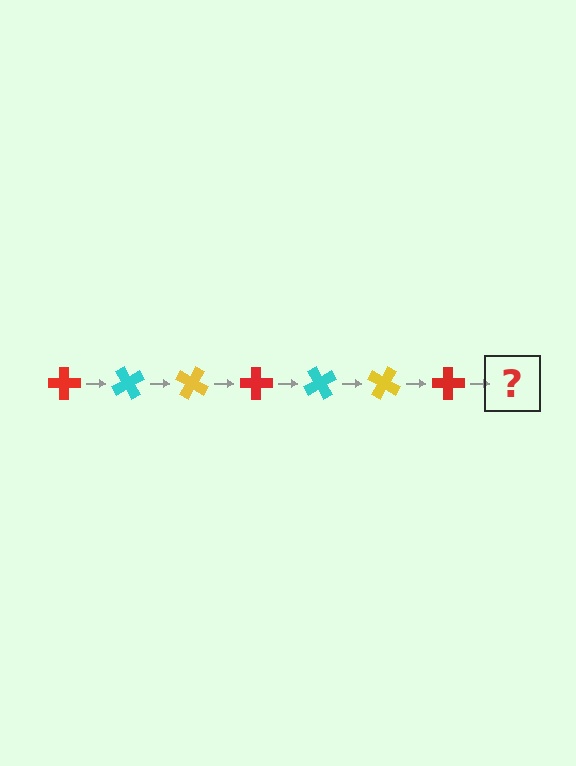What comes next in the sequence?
The next element should be a cyan cross, rotated 420 degrees from the start.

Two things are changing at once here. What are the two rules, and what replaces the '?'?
The two rules are that it rotates 60 degrees each step and the color cycles through red, cyan, and yellow. The '?' should be a cyan cross, rotated 420 degrees from the start.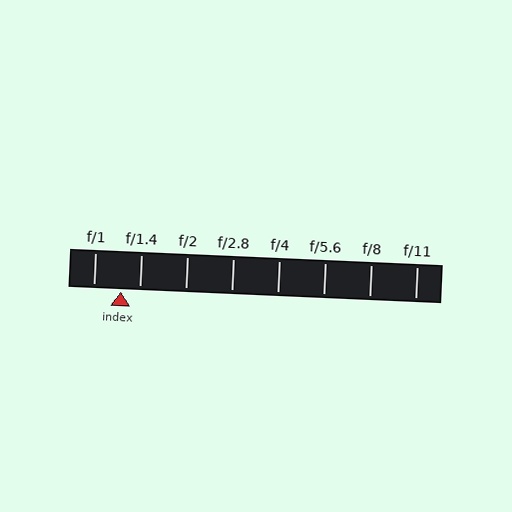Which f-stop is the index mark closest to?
The index mark is closest to f/1.4.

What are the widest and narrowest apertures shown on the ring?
The widest aperture shown is f/1 and the narrowest is f/11.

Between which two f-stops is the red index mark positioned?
The index mark is between f/1 and f/1.4.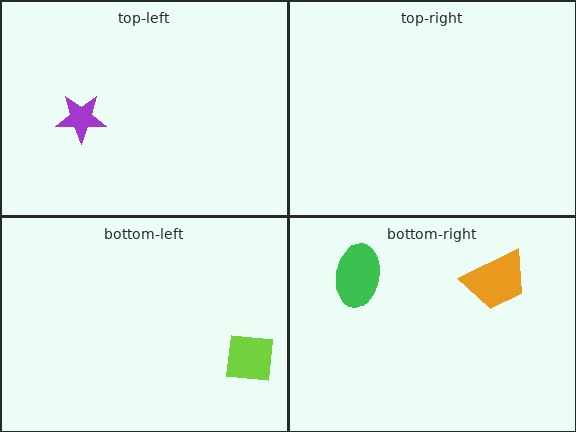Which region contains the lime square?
The bottom-left region.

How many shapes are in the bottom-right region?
2.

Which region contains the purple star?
The top-left region.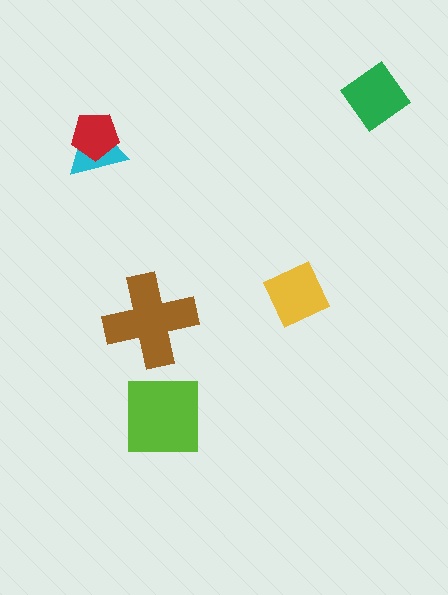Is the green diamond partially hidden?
No, no other shape covers it.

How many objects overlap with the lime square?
0 objects overlap with the lime square.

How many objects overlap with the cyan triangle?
1 object overlaps with the cyan triangle.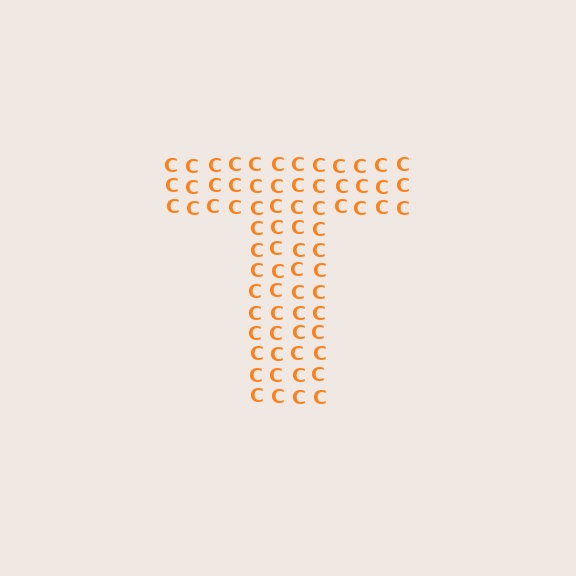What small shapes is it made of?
It is made of small letter C's.